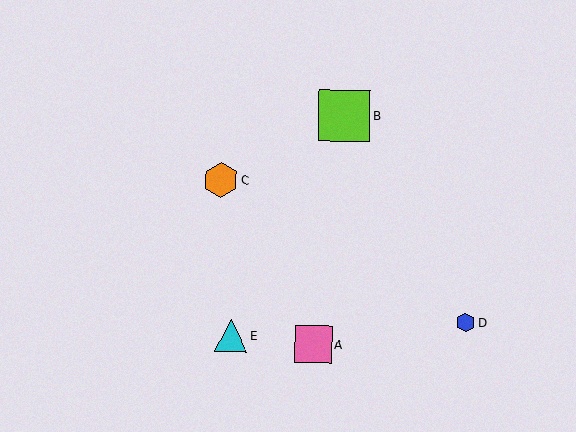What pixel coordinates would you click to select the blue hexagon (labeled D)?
Click at (465, 323) to select the blue hexagon D.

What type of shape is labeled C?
Shape C is an orange hexagon.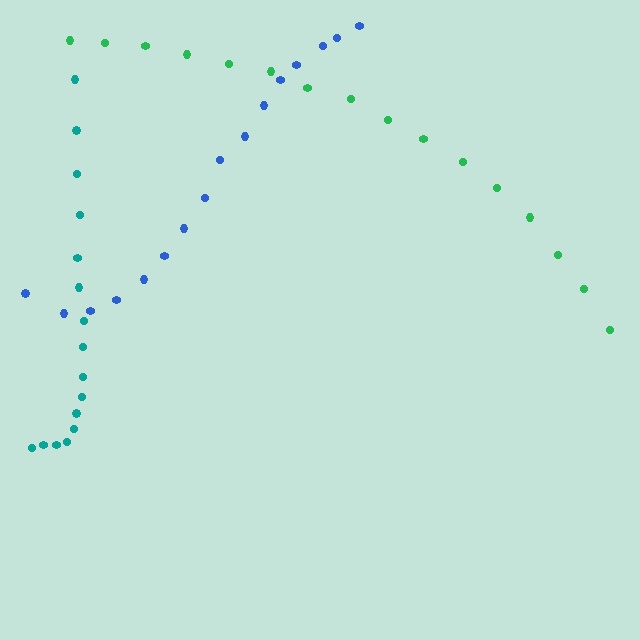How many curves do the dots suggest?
There are 3 distinct paths.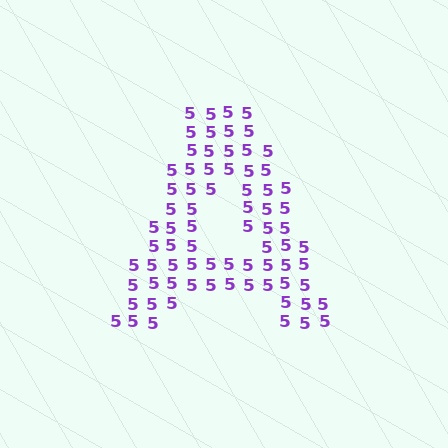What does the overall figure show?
The overall figure shows the letter A.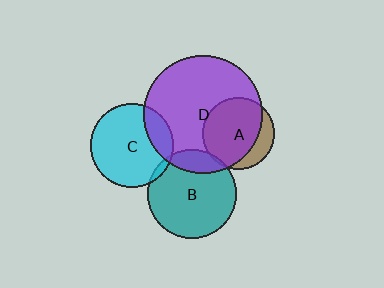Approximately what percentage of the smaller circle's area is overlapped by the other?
Approximately 15%.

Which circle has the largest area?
Circle D (purple).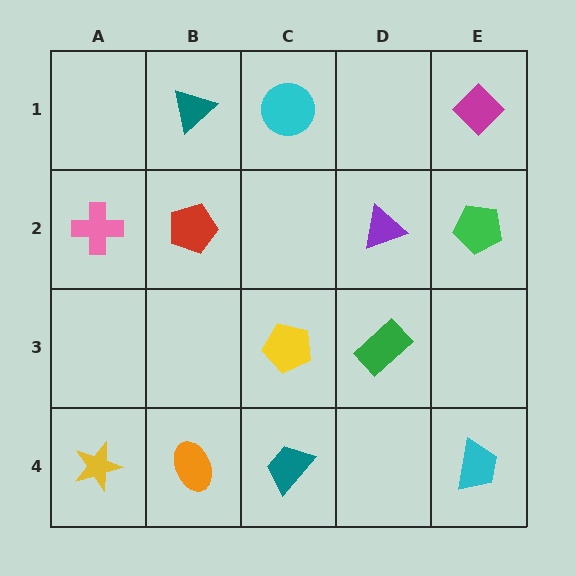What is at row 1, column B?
A teal triangle.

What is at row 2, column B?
A red pentagon.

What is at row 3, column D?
A green rectangle.